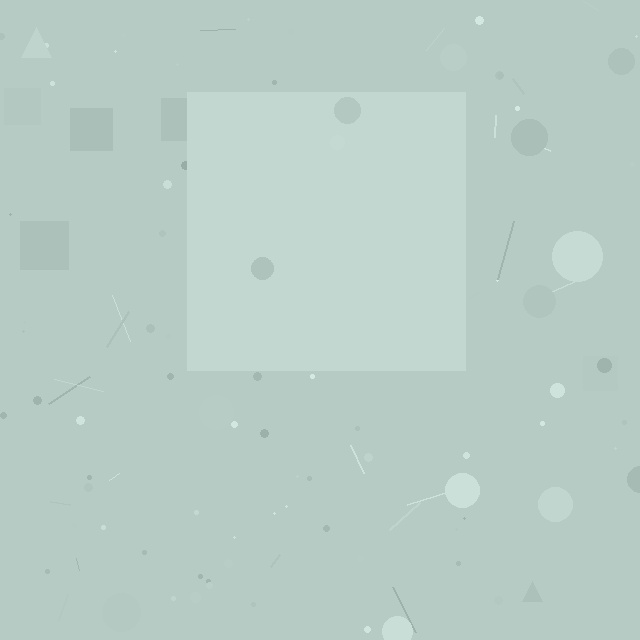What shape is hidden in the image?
A square is hidden in the image.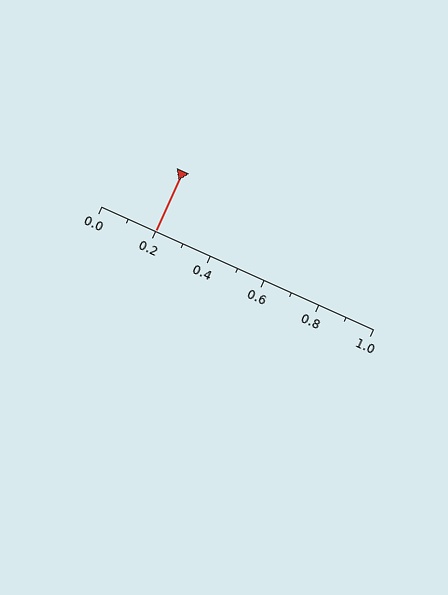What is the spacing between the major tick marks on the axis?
The major ticks are spaced 0.2 apart.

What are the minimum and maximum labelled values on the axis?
The axis runs from 0.0 to 1.0.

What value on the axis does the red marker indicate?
The marker indicates approximately 0.2.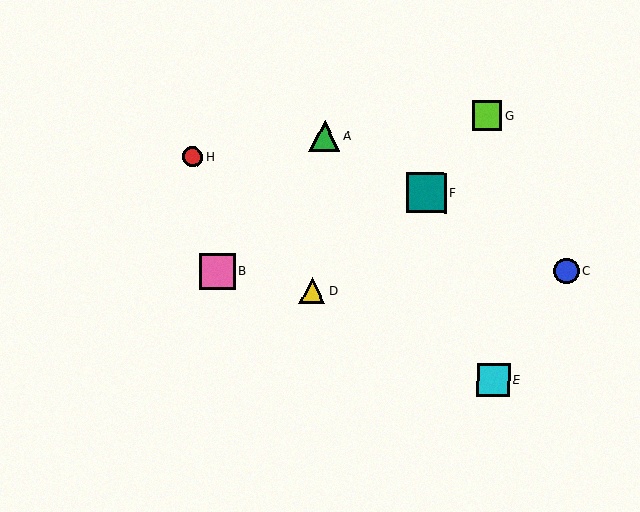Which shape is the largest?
The teal square (labeled F) is the largest.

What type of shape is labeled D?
Shape D is a yellow triangle.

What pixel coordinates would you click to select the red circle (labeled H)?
Click at (193, 157) to select the red circle H.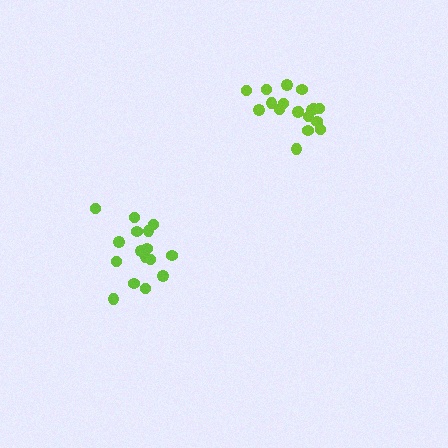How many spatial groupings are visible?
There are 2 spatial groupings.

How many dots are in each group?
Group 1: 18 dots, Group 2: 16 dots (34 total).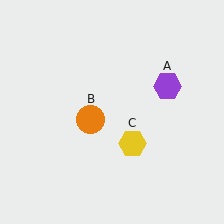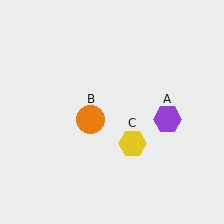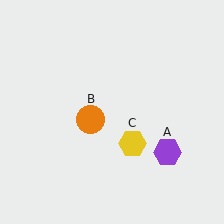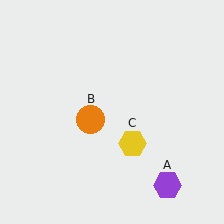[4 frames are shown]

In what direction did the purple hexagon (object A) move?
The purple hexagon (object A) moved down.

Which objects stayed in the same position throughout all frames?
Orange circle (object B) and yellow hexagon (object C) remained stationary.